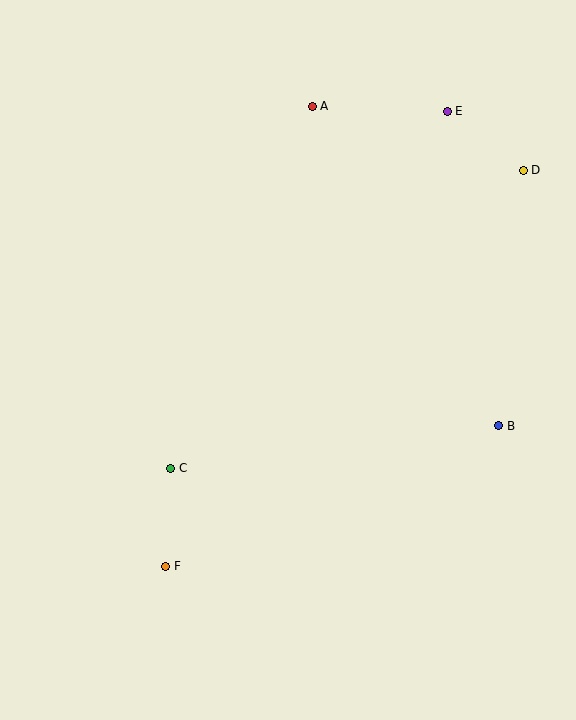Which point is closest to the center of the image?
Point C at (171, 468) is closest to the center.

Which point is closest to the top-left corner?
Point A is closest to the top-left corner.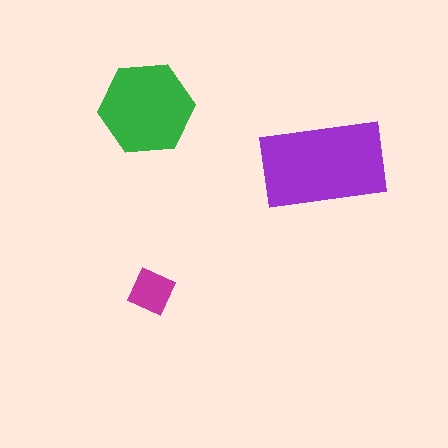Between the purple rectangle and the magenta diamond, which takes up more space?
The purple rectangle.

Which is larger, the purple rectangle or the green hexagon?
The purple rectangle.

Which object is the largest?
The purple rectangle.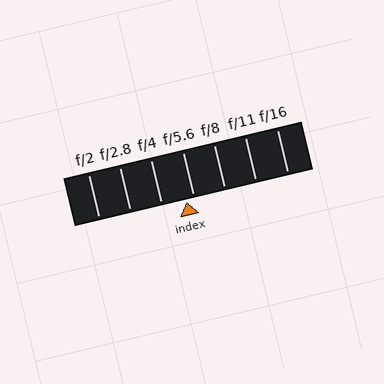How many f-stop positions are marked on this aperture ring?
There are 7 f-stop positions marked.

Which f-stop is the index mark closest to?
The index mark is closest to f/5.6.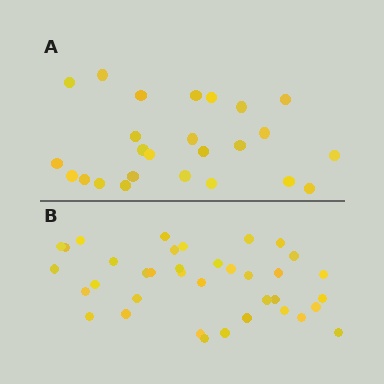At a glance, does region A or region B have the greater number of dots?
Region B (the bottom region) has more dots.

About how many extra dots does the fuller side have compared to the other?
Region B has roughly 12 or so more dots than region A.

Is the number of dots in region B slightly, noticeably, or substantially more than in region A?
Region B has substantially more. The ratio is roughly 1.5 to 1.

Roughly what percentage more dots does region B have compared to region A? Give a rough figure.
About 50% more.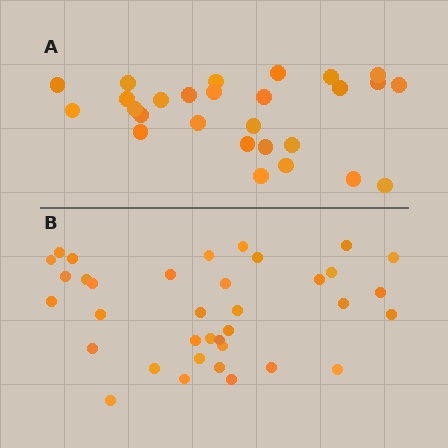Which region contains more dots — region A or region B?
Region B (the bottom region) has more dots.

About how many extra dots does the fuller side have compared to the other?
Region B has roughly 8 or so more dots than region A.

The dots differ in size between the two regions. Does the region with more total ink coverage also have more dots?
No. Region A has more total ink coverage because its dots are larger, but region B actually contains more individual dots. Total area can be misleading — the number of items is what matters here.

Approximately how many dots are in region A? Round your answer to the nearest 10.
About 30 dots. (The exact count is 27, which rounds to 30.)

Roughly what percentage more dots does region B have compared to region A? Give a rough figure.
About 35% more.